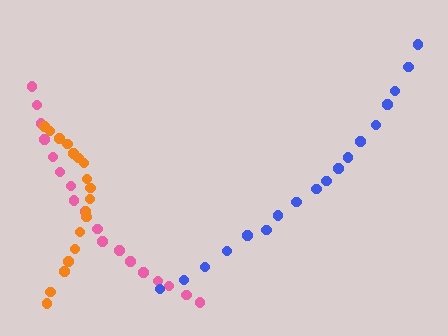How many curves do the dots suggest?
There are 3 distinct paths.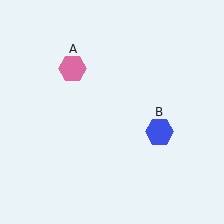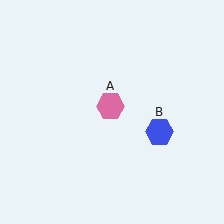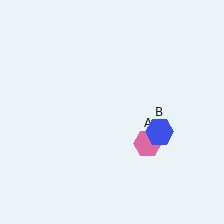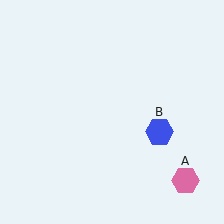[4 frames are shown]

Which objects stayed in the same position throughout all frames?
Blue hexagon (object B) remained stationary.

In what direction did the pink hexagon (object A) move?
The pink hexagon (object A) moved down and to the right.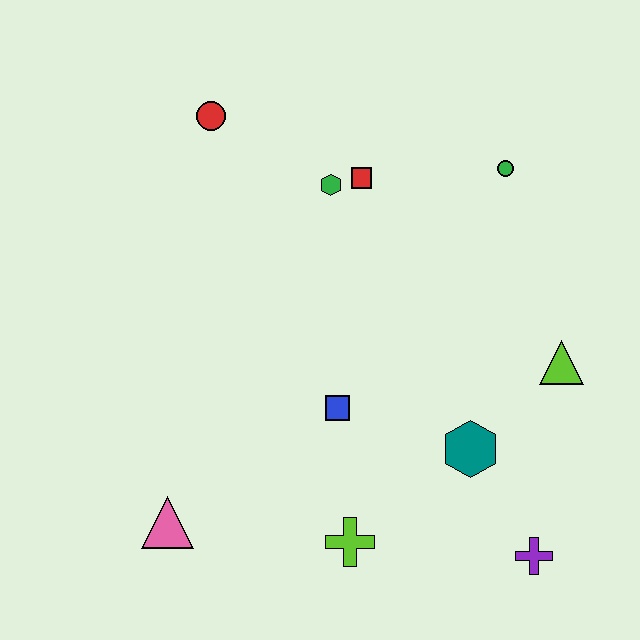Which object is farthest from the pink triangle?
The green circle is farthest from the pink triangle.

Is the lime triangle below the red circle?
Yes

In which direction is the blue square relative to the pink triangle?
The blue square is to the right of the pink triangle.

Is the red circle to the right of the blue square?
No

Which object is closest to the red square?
The green hexagon is closest to the red square.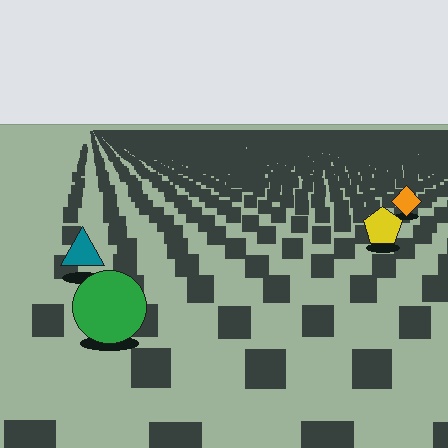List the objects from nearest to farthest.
From nearest to farthest: the green circle, the teal triangle, the yellow pentagon, the orange diamond.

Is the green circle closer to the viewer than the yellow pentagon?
Yes. The green circle is closer — you can tell from the texture gradient: the ground texture is coarser near it.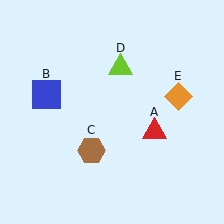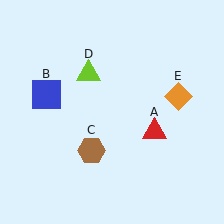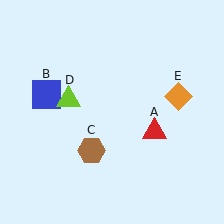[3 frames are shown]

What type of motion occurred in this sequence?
The lime triangle (object D) rotated counterclockwise around the center of the scene.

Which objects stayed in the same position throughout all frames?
Red triangle (object A) and blue square (object B) and brown hexagon (object C) and orange diamond (object E) remained stationary.